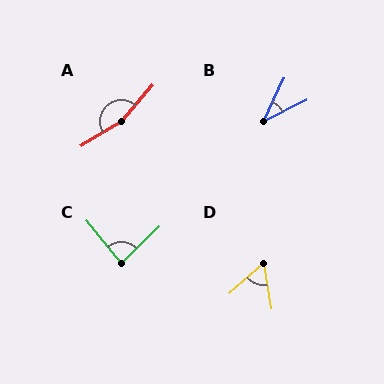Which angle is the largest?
A, at approximately 162 degrees.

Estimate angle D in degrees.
Approximately 59 degrees.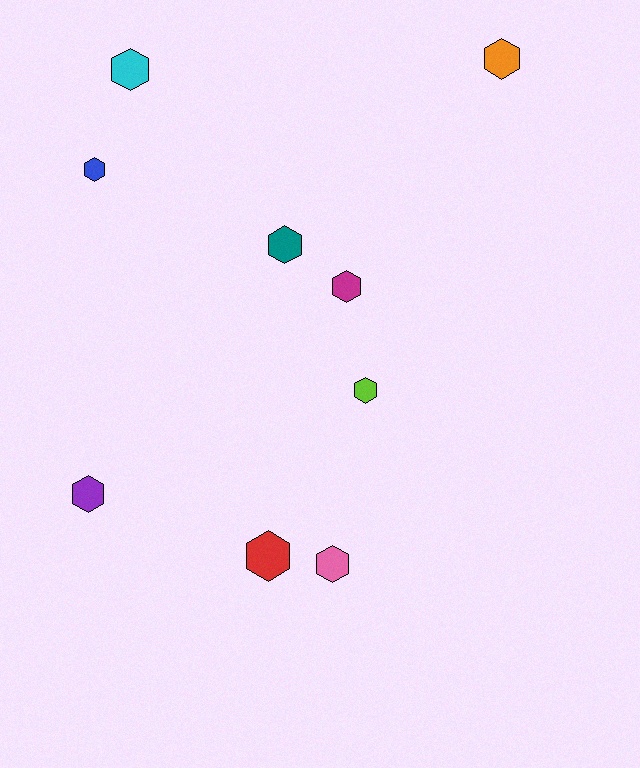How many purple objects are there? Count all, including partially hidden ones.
There is 1 purple object.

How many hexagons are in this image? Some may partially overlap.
There are 9 hexagons.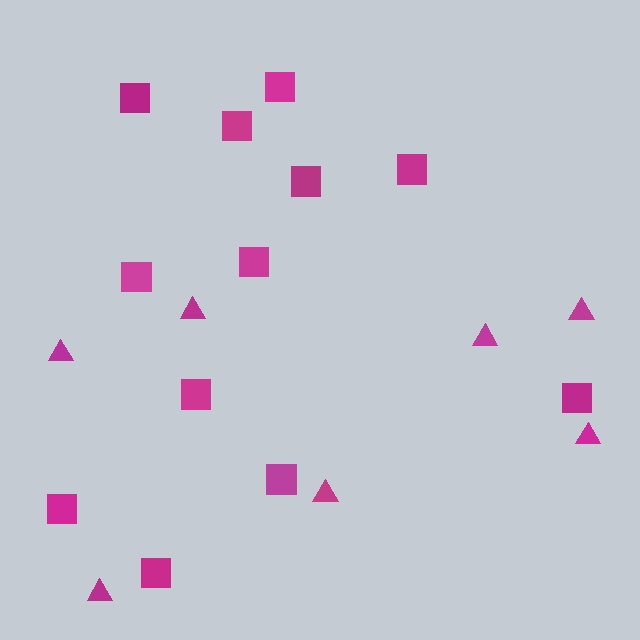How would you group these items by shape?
There are 2 groups: one group of triangles (7) and one group of squares (12).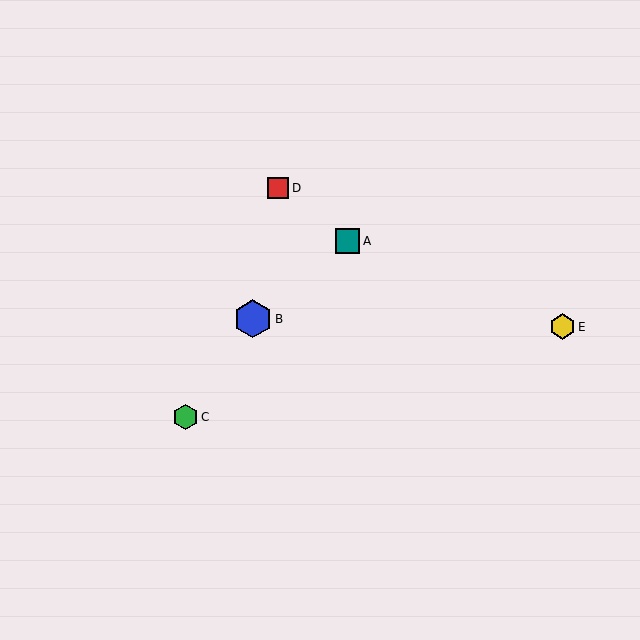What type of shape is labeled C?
Shape C is a green hexagon.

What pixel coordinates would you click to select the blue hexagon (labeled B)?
Click at (253, 319) to select the blue hexagon B.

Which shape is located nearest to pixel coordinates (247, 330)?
The blue hexagon (labeled B) at (253, 319) is nearest to that location.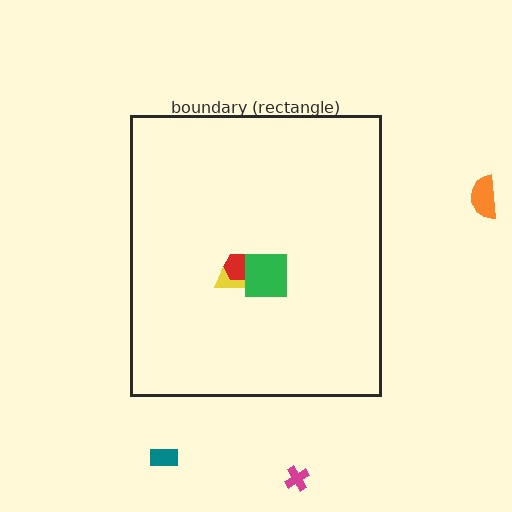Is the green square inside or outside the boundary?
Inside.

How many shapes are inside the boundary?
3 inside, 3 outside.